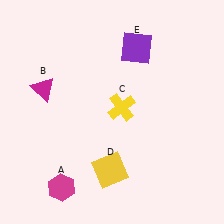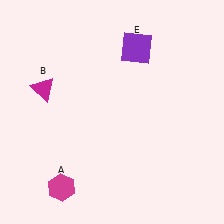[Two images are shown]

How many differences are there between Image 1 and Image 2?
There are 2 differences between the two images.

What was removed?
The yellow cross (C), the yellow square (D) were removed in Image 2.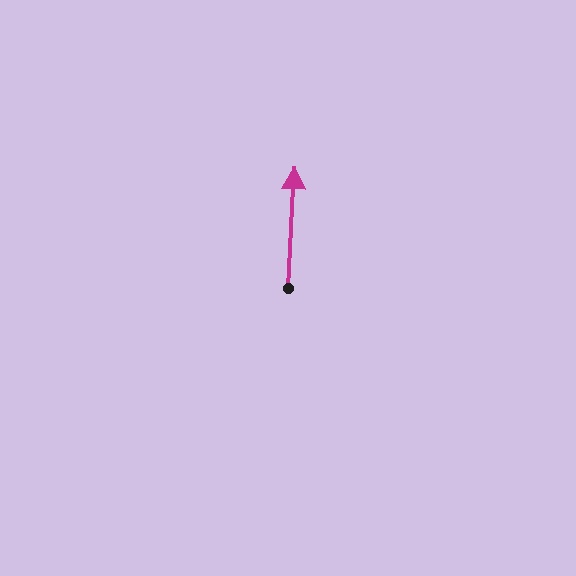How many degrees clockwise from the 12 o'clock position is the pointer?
Approximately 3 degrees.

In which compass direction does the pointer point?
North.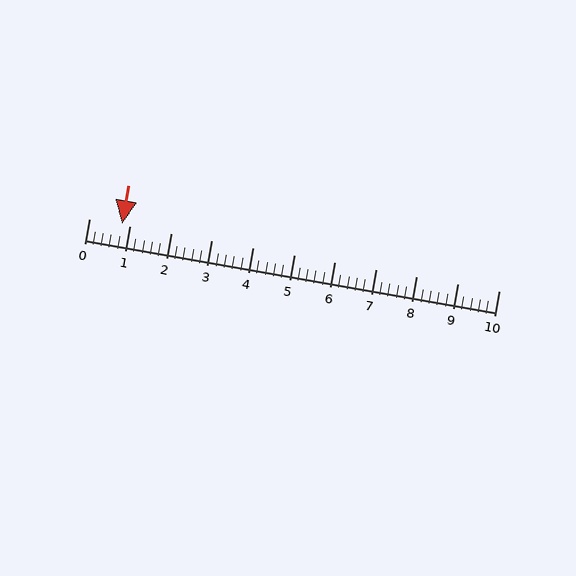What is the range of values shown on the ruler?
The ruler shows values from 0 to 10.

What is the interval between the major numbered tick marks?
The major tick marks are spaced 1 units apart.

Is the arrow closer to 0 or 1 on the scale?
The arrow is closer to 1.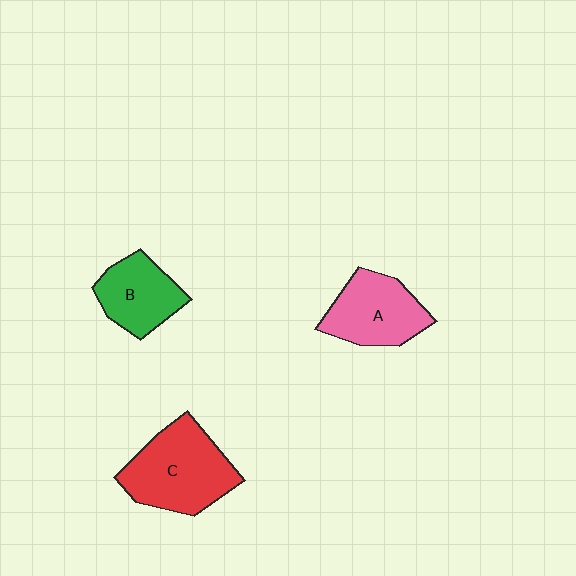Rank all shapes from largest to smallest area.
From largest to smallest: C (red), A (pink), B (green).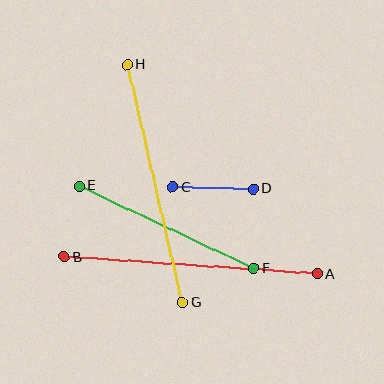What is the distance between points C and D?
The distance is approximately 81 pixels.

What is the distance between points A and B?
The distance is approximately 254 pixels.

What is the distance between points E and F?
The distance is approximately 193 pixels.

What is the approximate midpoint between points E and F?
The midpoint is at approximately (166, 227) pixels.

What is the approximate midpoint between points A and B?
The midpoint is at approximately (191, 265) pixels.